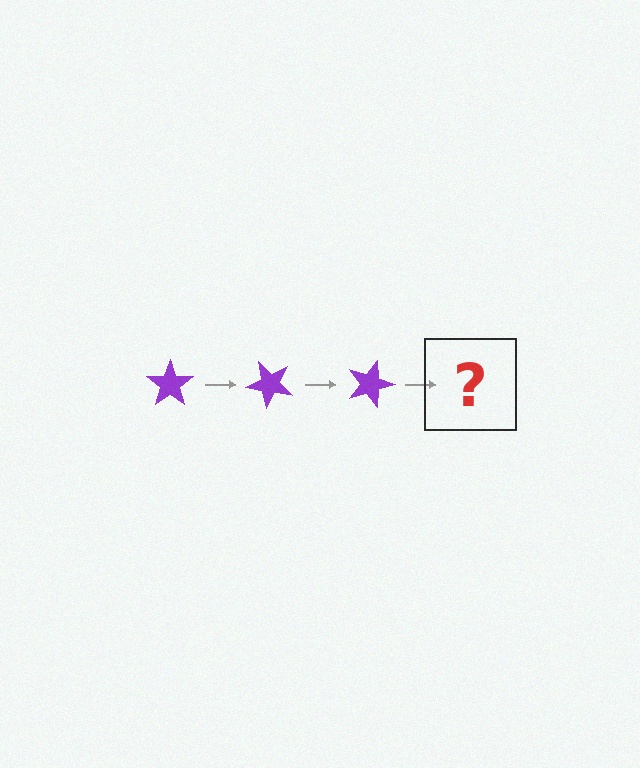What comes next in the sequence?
The next element should be a purple star rotated 135 degrees.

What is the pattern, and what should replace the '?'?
The pattern is that the star rotates 45 degrees each step. The '?' should be a purple star rotated 135 degrees.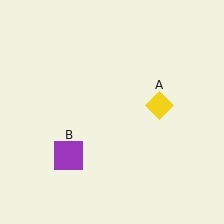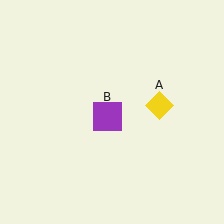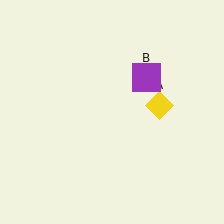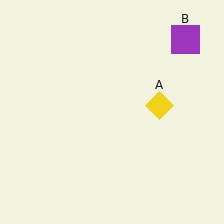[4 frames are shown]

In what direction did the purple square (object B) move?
The purple square (object B) moved up and to the right.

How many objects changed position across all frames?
1 object changed position: purple square (object B).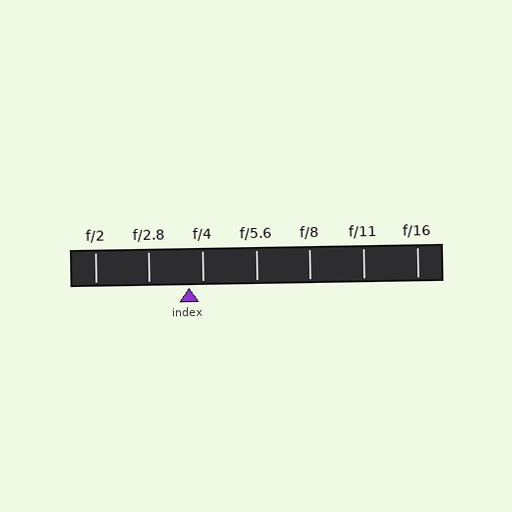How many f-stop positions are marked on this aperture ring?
There are 7 f-stop positions marked.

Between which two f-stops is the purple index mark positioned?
The index mark is between f/2.8 and f/4.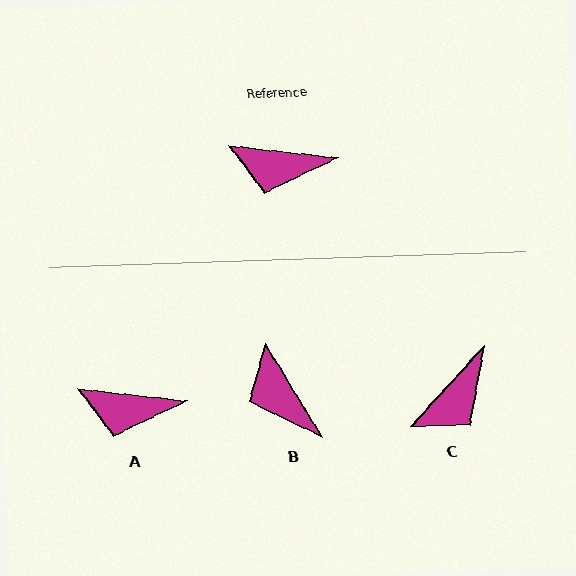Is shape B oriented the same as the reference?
No, it is off by about 52 degrees.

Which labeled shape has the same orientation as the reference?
A.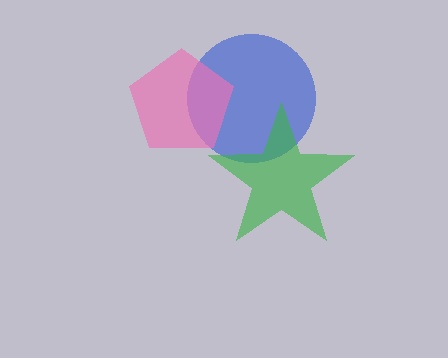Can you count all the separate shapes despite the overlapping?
Yes, there are 3 separate shapes.